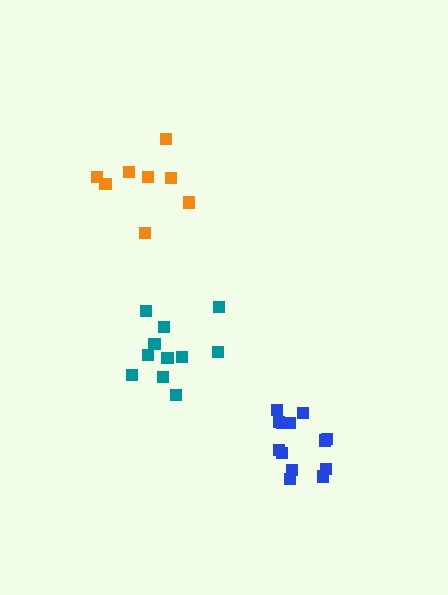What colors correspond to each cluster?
The clusters are colored: teal, blue, orange.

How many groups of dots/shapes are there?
There are 3 groups.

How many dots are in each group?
Group 1: 11 dots, Group 2: 13 dots, Group 3: 8 dots (32 total).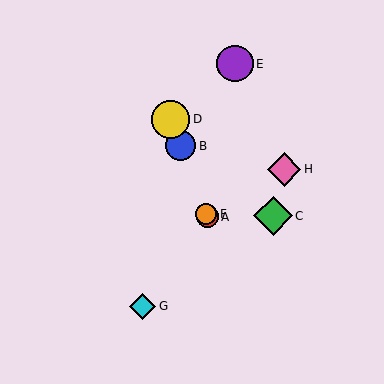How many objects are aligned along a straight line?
4 objects (A, B, D, F) are aligned along a straight line.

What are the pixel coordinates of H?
Object H is at (284, 169).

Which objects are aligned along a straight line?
Objects A, B, D, F are aligned along a straight line.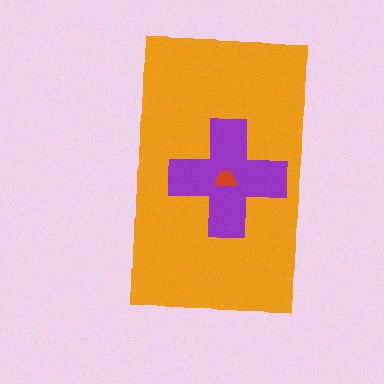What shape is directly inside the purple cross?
The red trapezoid.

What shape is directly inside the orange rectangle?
The purple cross.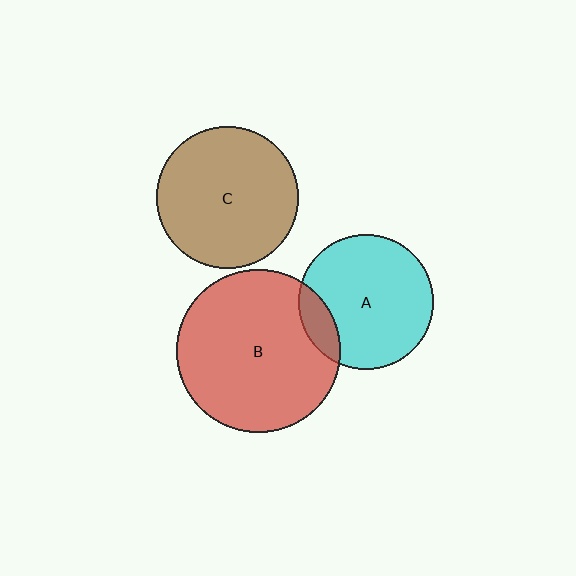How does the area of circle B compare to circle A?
Approximately 1.5 times.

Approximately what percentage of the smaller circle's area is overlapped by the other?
Approximately 15%.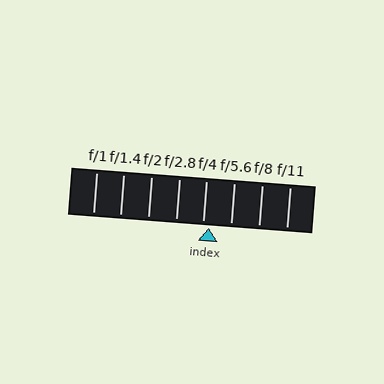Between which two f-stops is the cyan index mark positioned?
The index mark is between f/4 and f/5.6.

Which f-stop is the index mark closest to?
The index mark is closest to f/4.